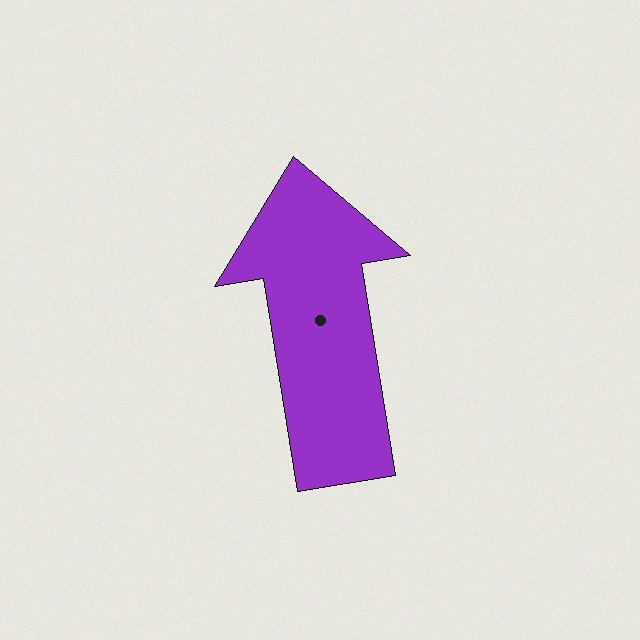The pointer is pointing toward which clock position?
Roughly 12 o'clock.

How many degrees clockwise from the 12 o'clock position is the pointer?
Approximately 351 degrees.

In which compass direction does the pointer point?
North.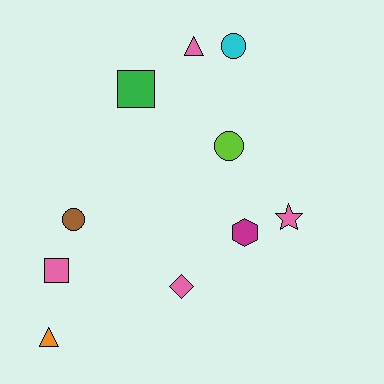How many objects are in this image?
There are 10 objects.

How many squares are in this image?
There are 2 squares.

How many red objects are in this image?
There are no red objects.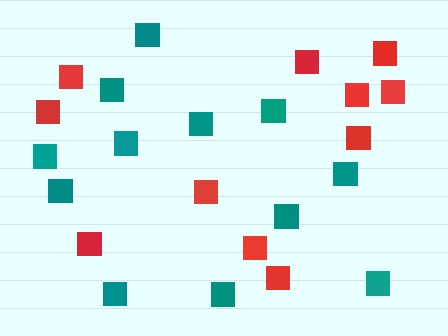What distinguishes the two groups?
There are 2 groups: one group of teal squares (12) and one group of red squares (11).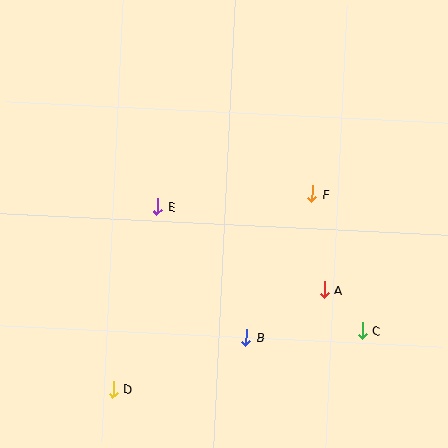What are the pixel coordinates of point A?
Point A is at (324, 290).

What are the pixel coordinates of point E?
Point E is at (157, 206).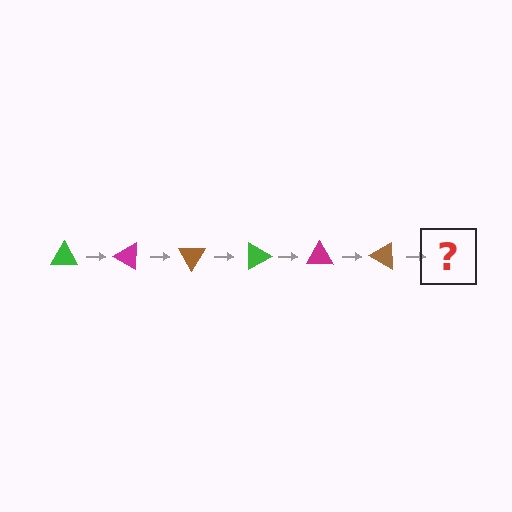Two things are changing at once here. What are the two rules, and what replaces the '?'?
The two rules are that it rotates 30 degrees each step and the color cycles through green, magenta, and brown. The '?' should be a green triangle, rotated 180 degrees from the start.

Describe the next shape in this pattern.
It should be a green triangle, rotated 180 degrees from the start.